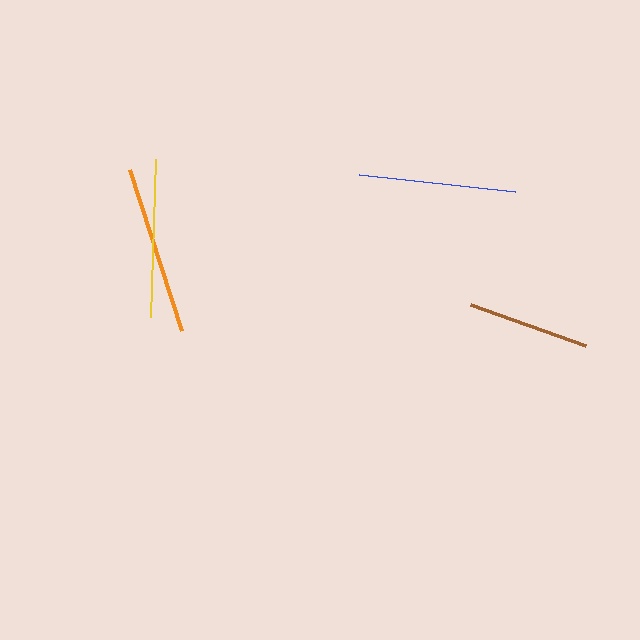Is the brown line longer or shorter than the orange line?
The orange line is longer than the brown line.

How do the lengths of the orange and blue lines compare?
The orange and blue lines are approximately the same length.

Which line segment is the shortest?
The brown line is the shortest at approximately 122 pixels.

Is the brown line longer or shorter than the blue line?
The blue line is longer than the brown line.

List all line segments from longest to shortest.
From longest to shortest: orange, yellow, blue, brown.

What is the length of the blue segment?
The blue segment is approximately 157 pixels long.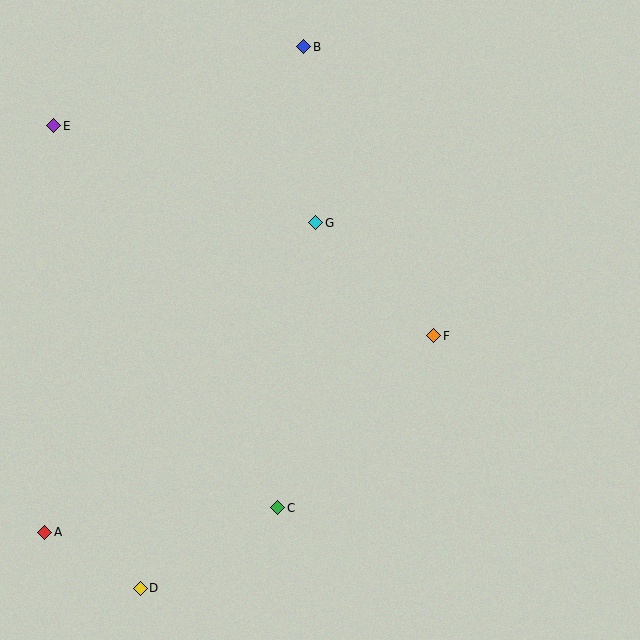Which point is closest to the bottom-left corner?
Point A is closest to the bottom-left corner.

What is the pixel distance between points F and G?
The distance between F and G is 163 pixels.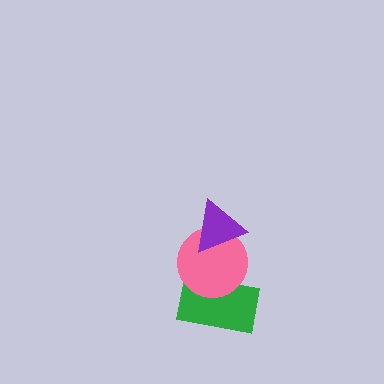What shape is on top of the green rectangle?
The pink circle is on top of the green rectangle.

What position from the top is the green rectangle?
The green rectangle is 3rd from the top.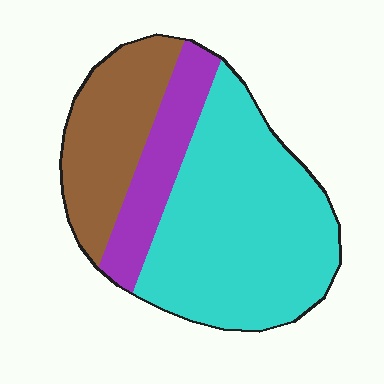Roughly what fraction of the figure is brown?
Brown covers around 25% of the figure.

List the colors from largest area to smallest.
From largest to smallest: cyan, brown, purple.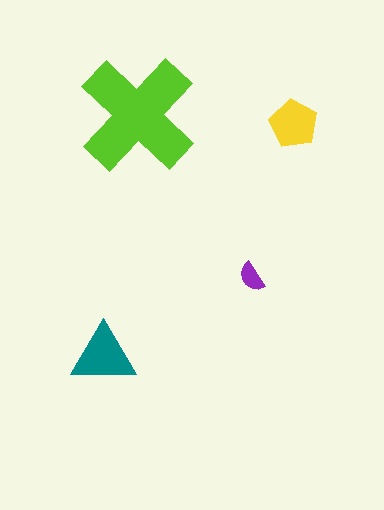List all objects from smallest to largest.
The purple semicircle, the yellow pentagon, the teal triangle, the lime cross.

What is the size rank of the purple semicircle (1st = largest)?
4th.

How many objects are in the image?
There are 4 objects in the image.